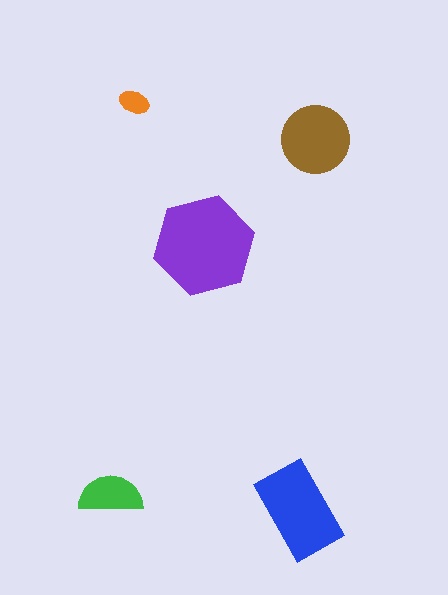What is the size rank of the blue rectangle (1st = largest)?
2nd.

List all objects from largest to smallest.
The purple hexagon, the blue rectangle, the brown circle, the green semicircle, the orange ellipse.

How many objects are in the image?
There are 5 objects in the image.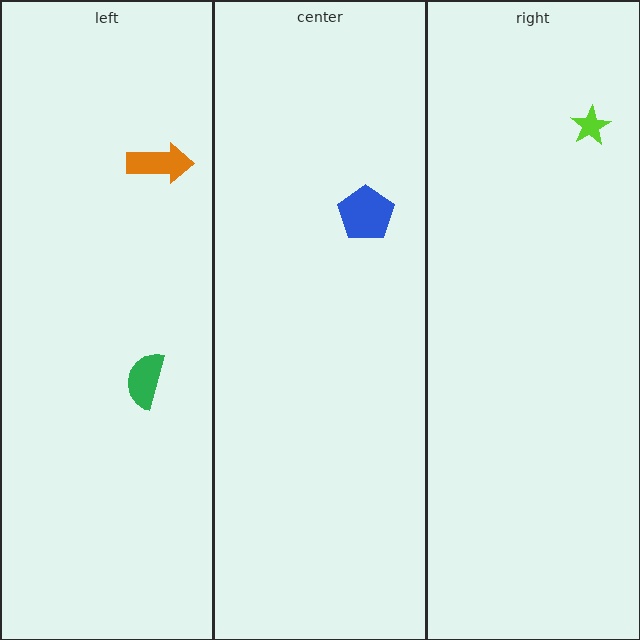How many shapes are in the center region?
1.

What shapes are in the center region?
The blue pentagon.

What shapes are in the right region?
The lime star.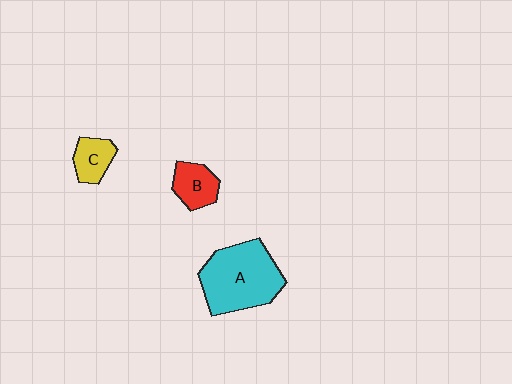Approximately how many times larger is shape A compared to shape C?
Approximately 3.0 times.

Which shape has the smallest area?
Shape C (yellow).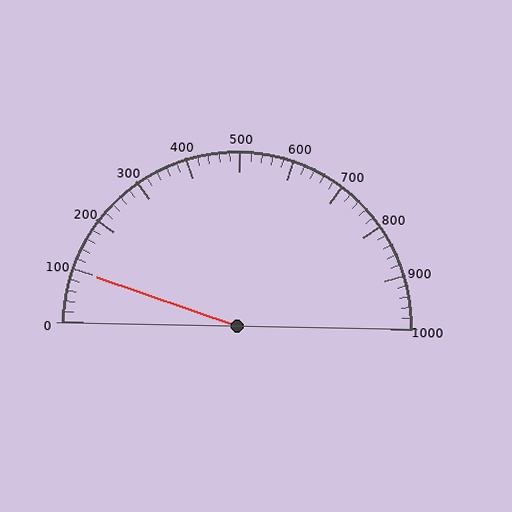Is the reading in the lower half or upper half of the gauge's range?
The reading is in the lower half of the range (0 to 1000).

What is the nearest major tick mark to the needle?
The nearest major tick mark is 100.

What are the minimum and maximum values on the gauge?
The gauge ranges from 0 to 1000.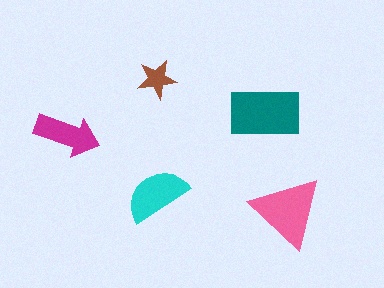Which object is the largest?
The teal rectangle.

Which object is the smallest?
The brown star.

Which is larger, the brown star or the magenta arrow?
The magenta arrow.